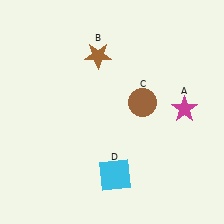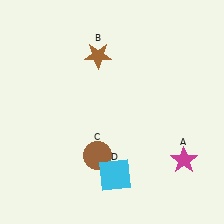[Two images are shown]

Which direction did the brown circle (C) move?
The brown circle (C) moved down.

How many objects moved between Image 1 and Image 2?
2 objects moved between the two images.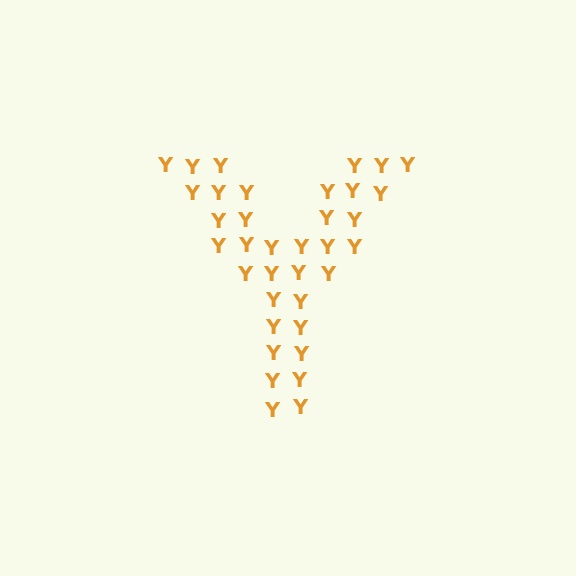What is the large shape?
The large shape is the letter Y.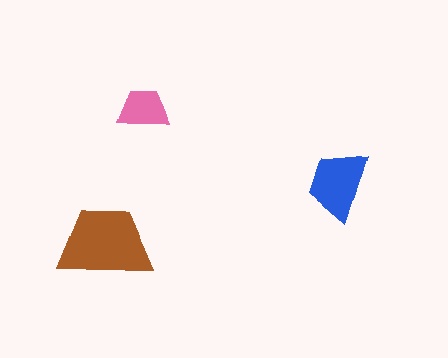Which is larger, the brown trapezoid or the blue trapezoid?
The brown one.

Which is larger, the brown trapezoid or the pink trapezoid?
The brown one.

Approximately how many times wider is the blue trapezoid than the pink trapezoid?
About 1.5 times wider.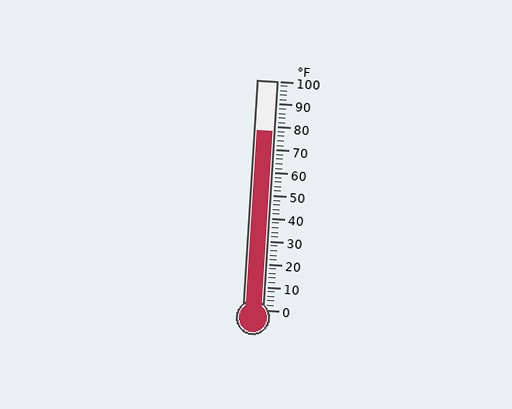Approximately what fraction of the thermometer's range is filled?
The thermometer is filled to approximately 80% of its range.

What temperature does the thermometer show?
The thermometer shows approximately 78°F.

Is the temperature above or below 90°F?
The temperature is below 90°F.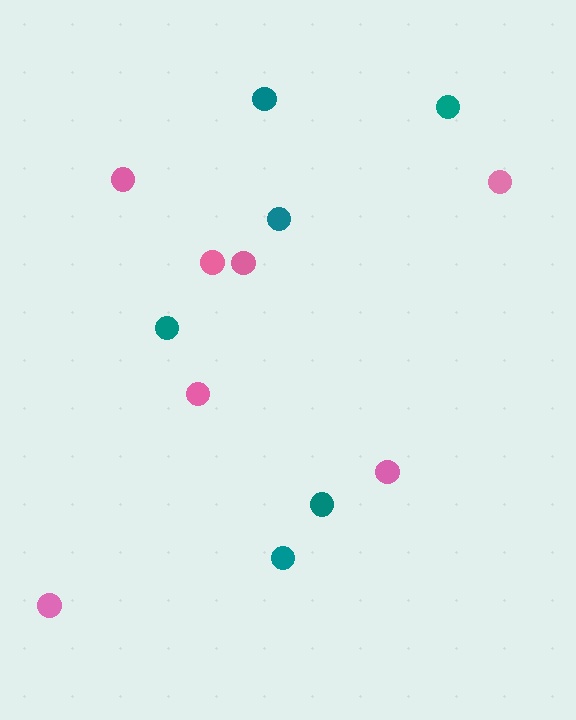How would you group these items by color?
There are 2 groups: one group of teal circles (6) and one group of pink circles (7).